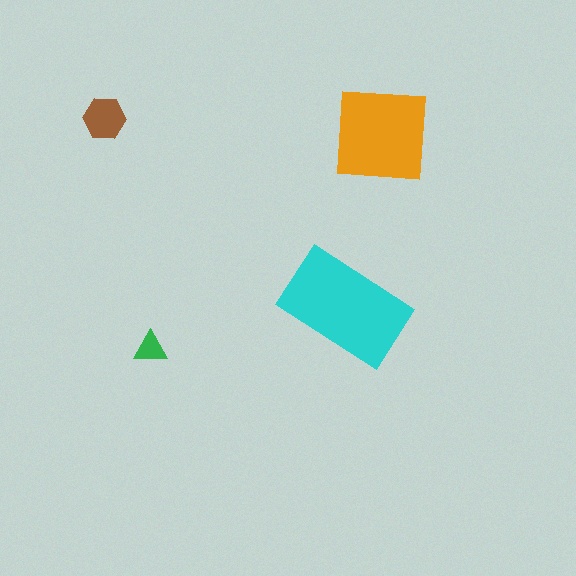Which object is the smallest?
The green triangle.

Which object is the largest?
The cyan rectangle.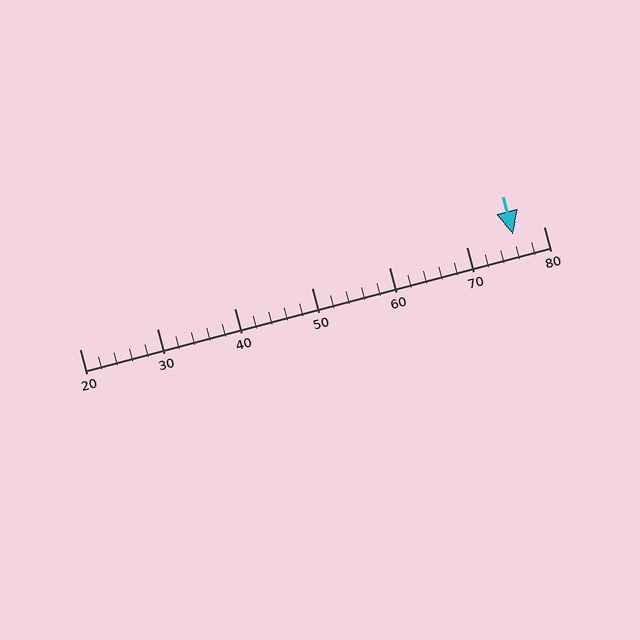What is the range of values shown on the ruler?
The ruler shows values from 20 to 80.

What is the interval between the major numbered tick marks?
The major tick marks are spaced 10 units apart.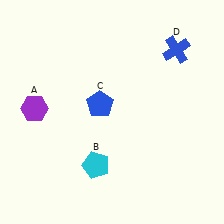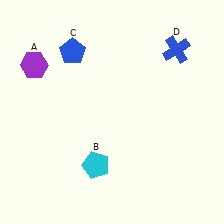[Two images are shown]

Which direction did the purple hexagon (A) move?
The purple hexagon (A) moved up.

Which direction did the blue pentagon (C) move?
The blue pentagon (C) moved up.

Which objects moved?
The objects that moved are: the purple hexagon (A), the blue pentagon (C).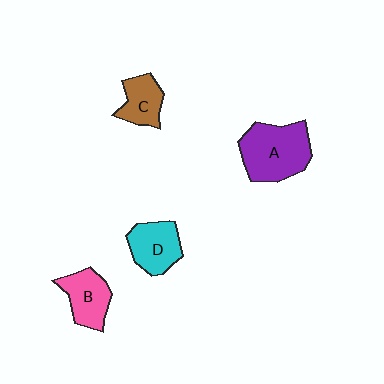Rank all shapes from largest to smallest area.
From largest to smallest: A (purple), D (cyan), B (pink), C (brown).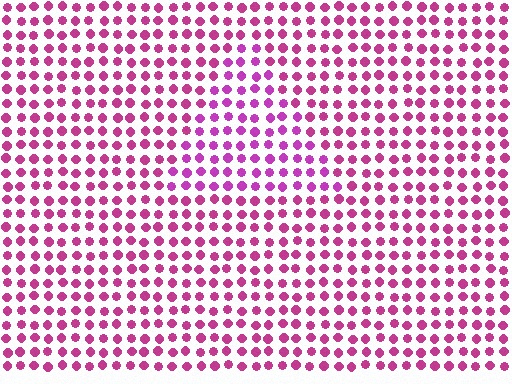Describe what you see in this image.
The image is filled with small magenta elements in a uniform arrangement. A triangle-shaped region is visible where the elements are tinted to a slightly different hue, forming a subtle color boundary.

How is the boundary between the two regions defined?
The boundary is defined purely by a slight shift in hue (about 20 degrees). Spacing, size, and orientation are identical on both sides.